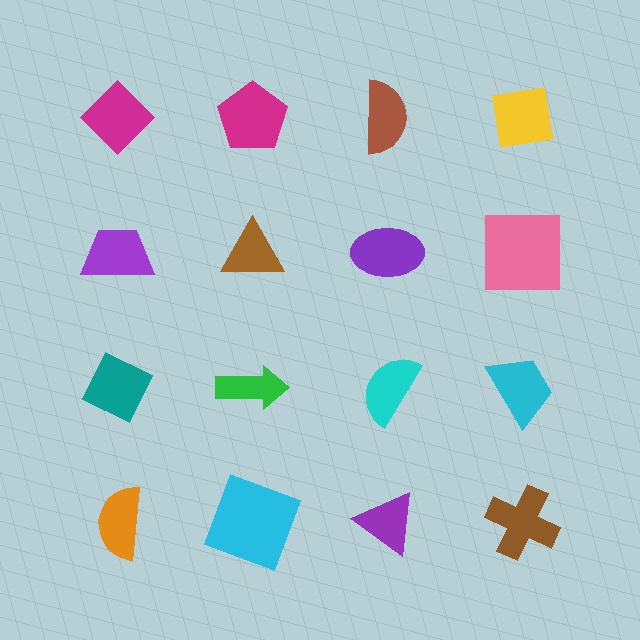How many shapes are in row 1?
4 shapes.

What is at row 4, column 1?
An orange semicircle.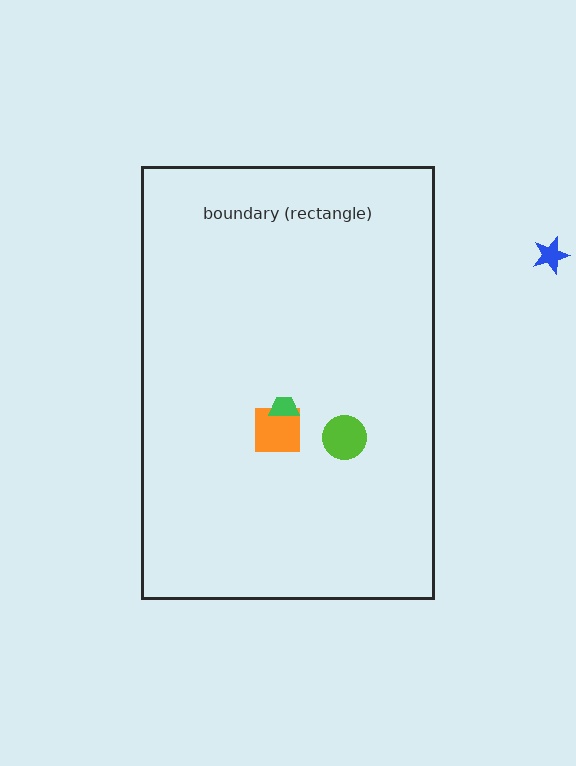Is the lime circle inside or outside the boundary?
Inside.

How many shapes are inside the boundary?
3 inside, 1 outside.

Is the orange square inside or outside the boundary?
Inside.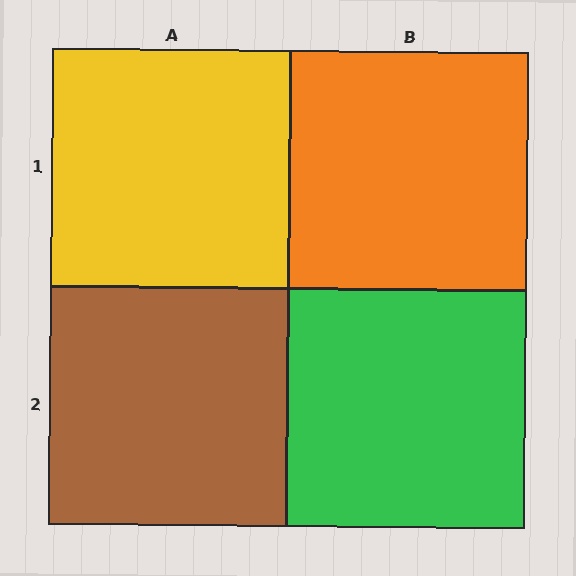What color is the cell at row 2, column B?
Green.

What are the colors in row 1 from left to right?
Yellow, orange.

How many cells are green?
1 cell is green.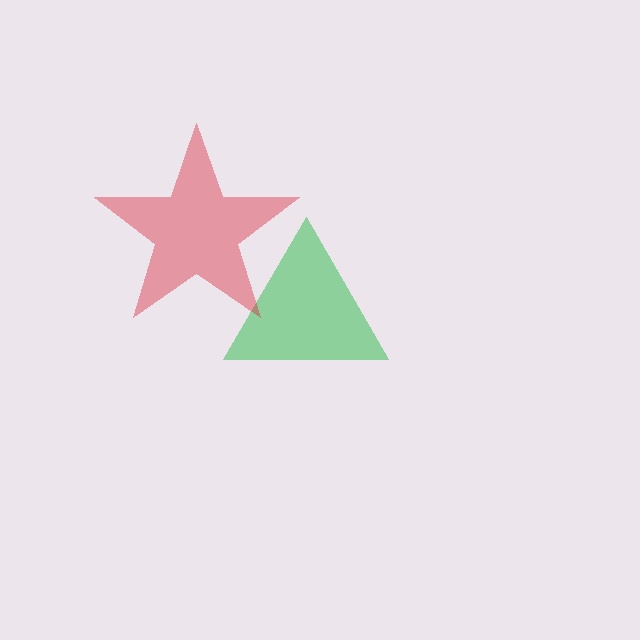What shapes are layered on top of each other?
The layered shapes are: a green triangle, a red star.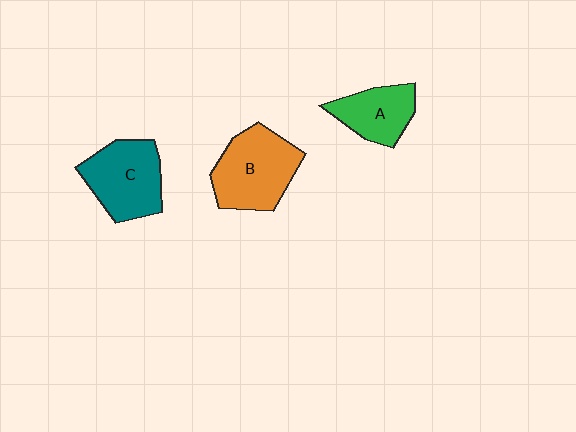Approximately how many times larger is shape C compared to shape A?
Approximately 1.4 times.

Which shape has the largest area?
Shape B (orange).